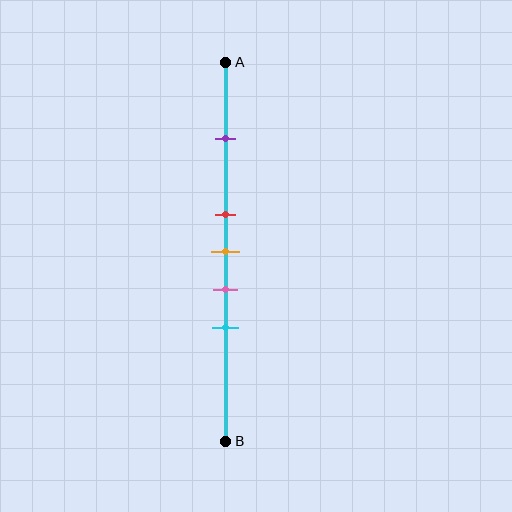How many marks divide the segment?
There are 5 marks dividing the segment.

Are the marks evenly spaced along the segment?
No, the marks are not evenly spaced.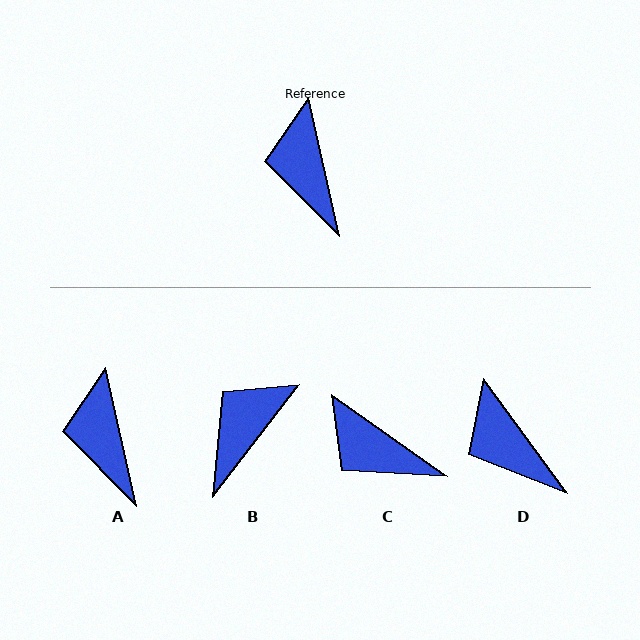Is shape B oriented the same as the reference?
No, it is off by about 50 degrees.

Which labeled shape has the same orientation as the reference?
A.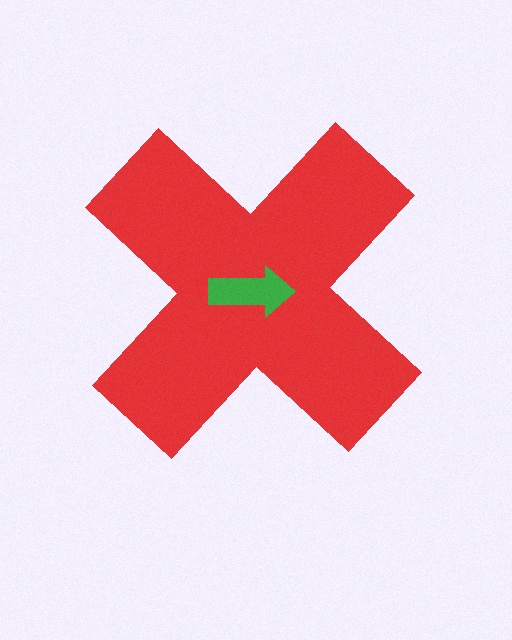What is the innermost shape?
The green arrow.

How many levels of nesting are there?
2.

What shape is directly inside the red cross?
The green arrow.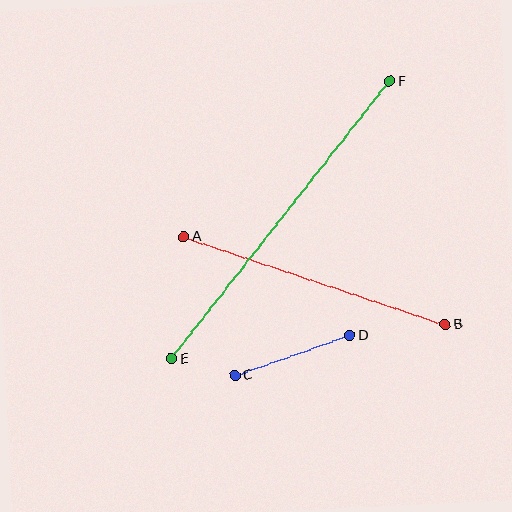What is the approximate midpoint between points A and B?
The midpoint is at approximately (315, 281) pixels.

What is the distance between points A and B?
The distance is approximately 276 pixels.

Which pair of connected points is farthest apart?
Points E and F are farthest apart.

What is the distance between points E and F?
The distance is approximately 353 pixels.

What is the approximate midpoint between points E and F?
The midpoint is at approximately (281, 220) pixels.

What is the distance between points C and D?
The distance is approximately 121 pixels.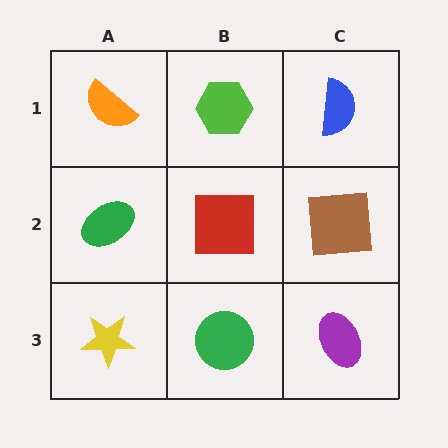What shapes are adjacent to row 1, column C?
A brown square (row 2, column C), a lime hexagon (row 1, column B).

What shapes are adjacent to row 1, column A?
A green ellipse (row 2, column A), a lime hexagon (row 1, column B).